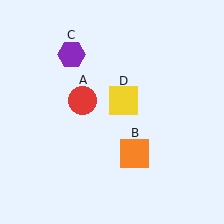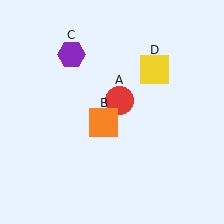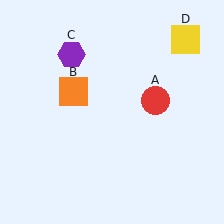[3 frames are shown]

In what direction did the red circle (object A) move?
The red circle (object A) moved right.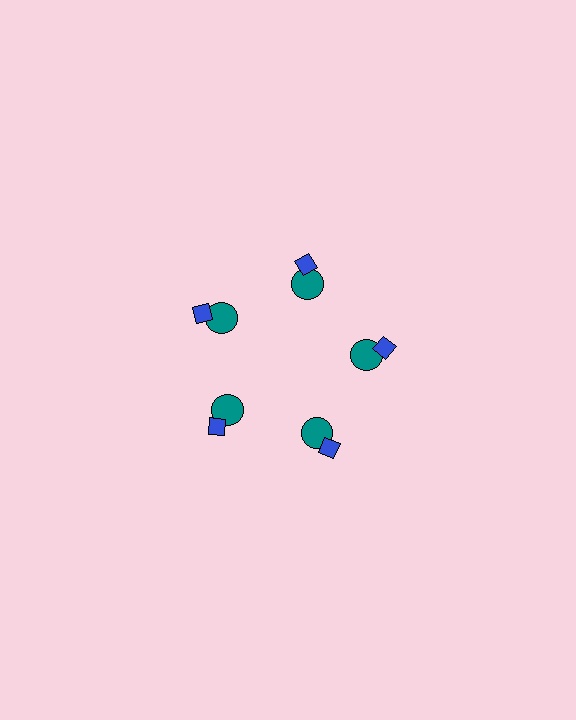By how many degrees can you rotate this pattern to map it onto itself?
The pattern maps onto itself every 72 degrees of rotation.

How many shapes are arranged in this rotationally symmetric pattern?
There are 10 shapes, arranged in 5 groups of 2.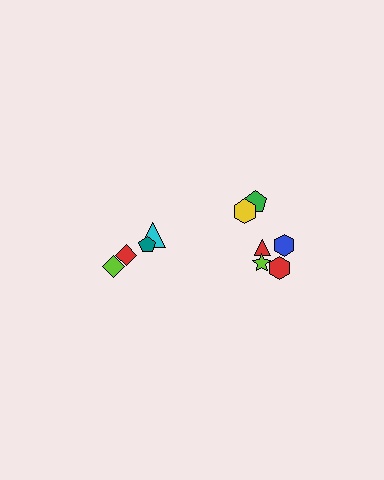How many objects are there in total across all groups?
There are 10 objects.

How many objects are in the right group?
There are 6 objects.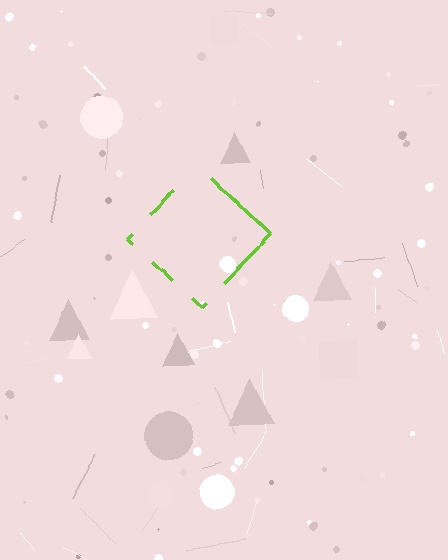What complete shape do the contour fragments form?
The contour fragments form a diamond.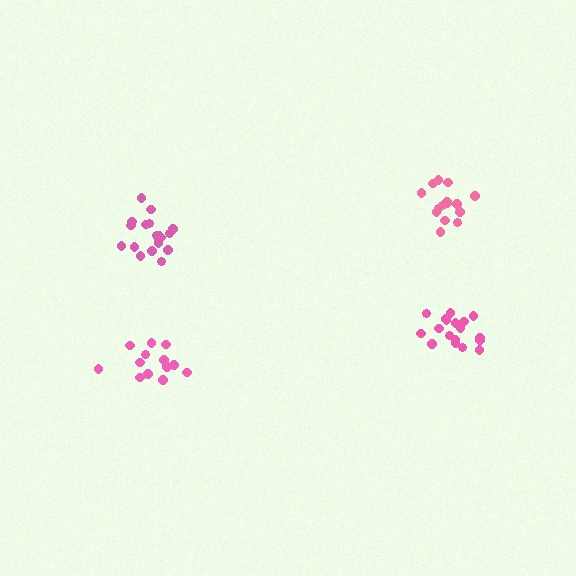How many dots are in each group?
Group 1: 19 dots, Group 2: 18 dots, Group 3: 15 dots, Group 4: 13 dots (65 total).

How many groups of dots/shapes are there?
There are 4 groups.